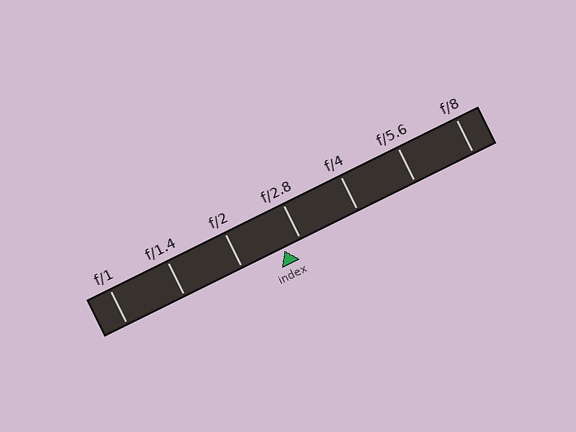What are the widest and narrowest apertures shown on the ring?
The widest aperture shown is f/1 and the narrowest is f/8.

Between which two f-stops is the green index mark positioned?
The index mark is between f/2 and f/2.8.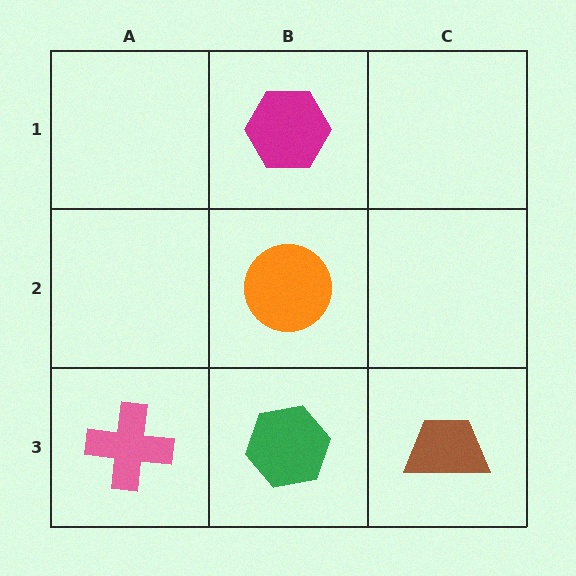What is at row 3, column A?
A pink cross.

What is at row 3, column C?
A brown trapezoid.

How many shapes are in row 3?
3 shapes.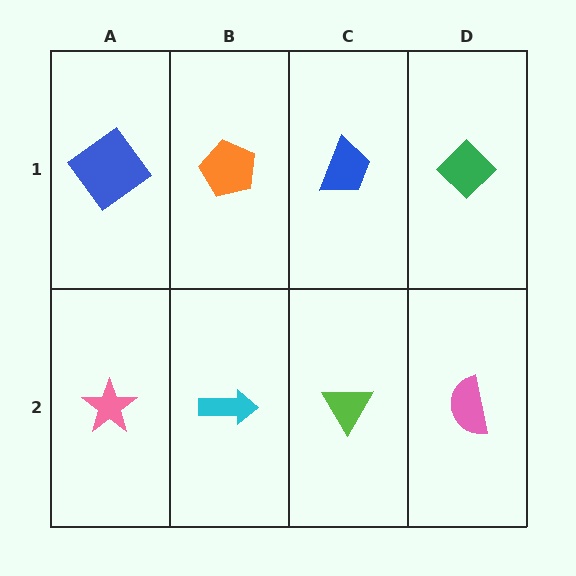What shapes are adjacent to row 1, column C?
A lime triangle (row 2, column C), an orange pentagon (row 1, column B), a green diamond (row 1, column D).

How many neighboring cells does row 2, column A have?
2.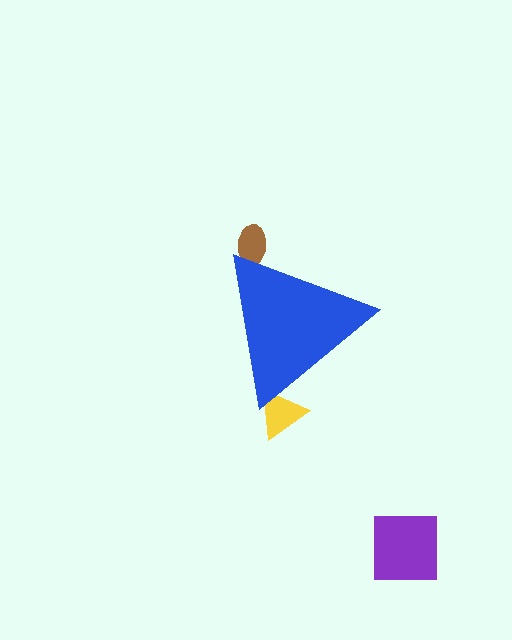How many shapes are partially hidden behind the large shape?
2 shapes are partially hidden.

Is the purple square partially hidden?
No, the purple square is fully visible.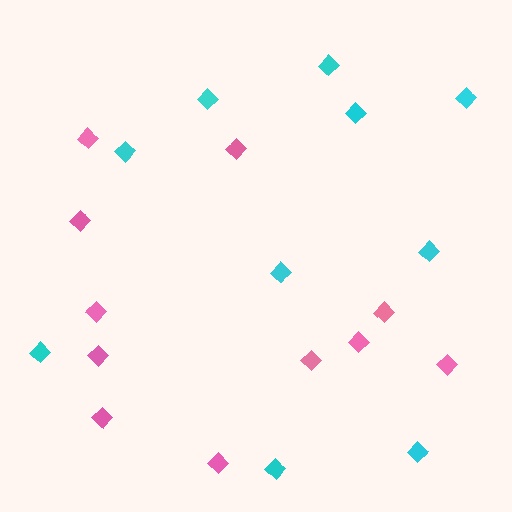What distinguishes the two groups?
There are 2 groups: one group of pink diamonds (11) and one group of cyan diamonds (10).